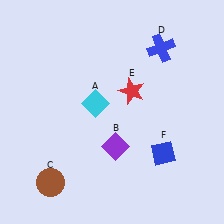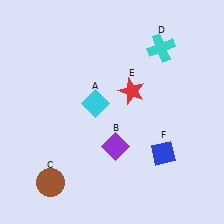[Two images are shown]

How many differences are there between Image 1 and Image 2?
There is 1 difference between the two images.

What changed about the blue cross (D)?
In Image 1, D is blue. In Image 2, it changed to cyan.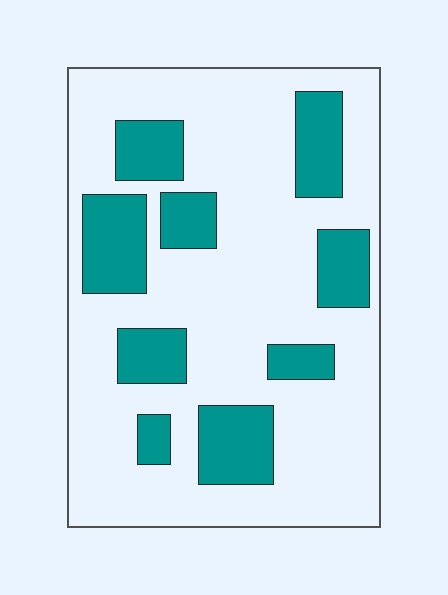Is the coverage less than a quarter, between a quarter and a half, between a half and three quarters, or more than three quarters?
Between a quarter and a half.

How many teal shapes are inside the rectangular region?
9.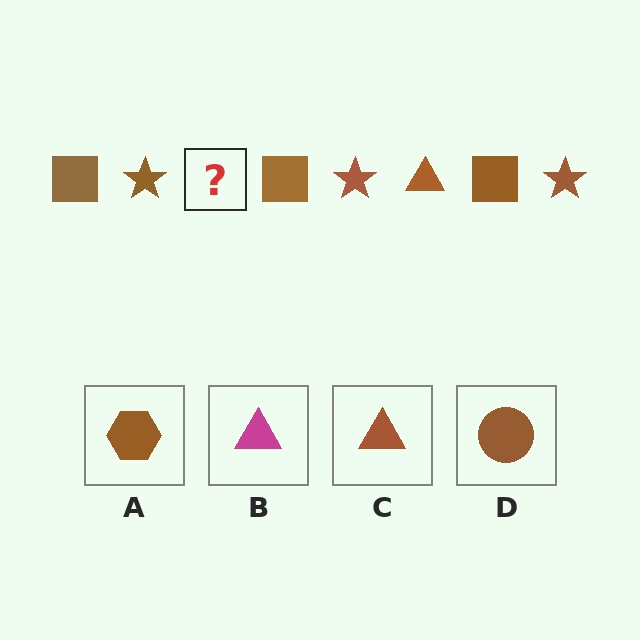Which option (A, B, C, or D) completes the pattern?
C.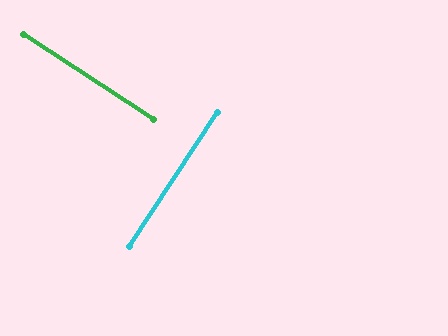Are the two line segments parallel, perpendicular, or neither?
Perpendicular — they meet at approximately 90°.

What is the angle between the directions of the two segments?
Approximately 90 degrees.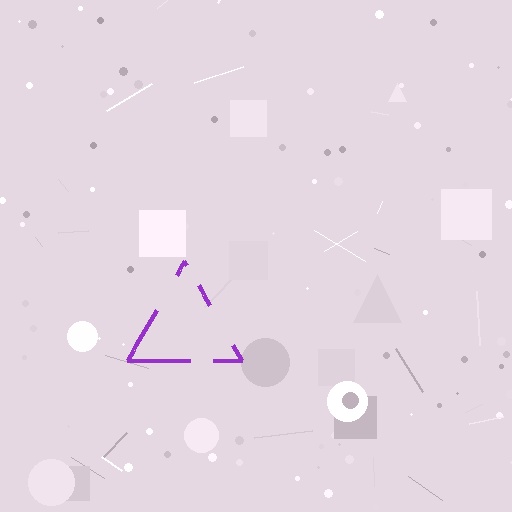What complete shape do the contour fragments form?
The contour fragments form a triangle.